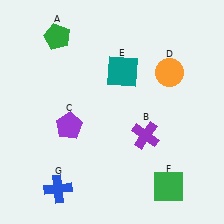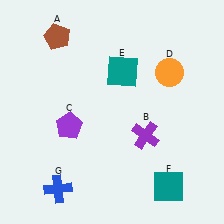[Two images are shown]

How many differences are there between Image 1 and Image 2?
There are 2 differences between the two images.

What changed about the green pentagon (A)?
In Image 1, A is green. In Image 2, it changed to brown.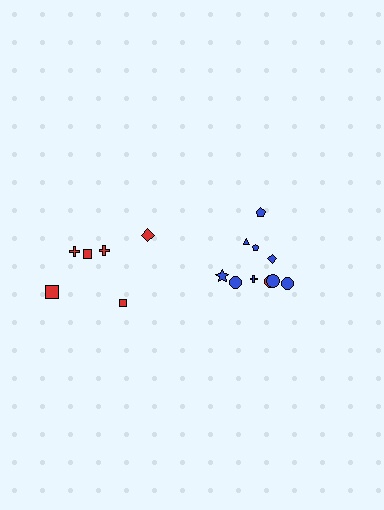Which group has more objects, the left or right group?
The right group.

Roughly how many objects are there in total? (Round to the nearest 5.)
Roughly 15 objects in total.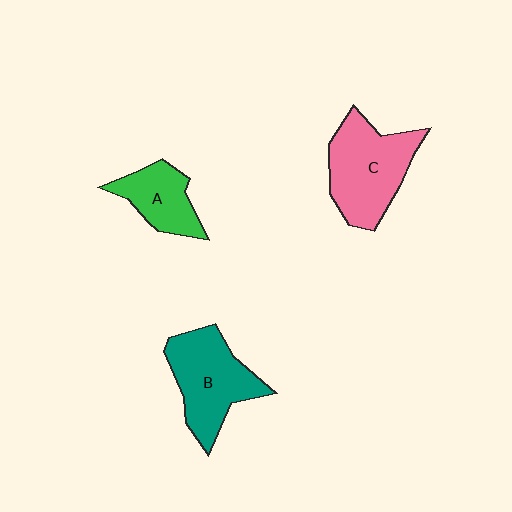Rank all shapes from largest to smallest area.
From largest to smallest: C (pink), B (teal), A (green).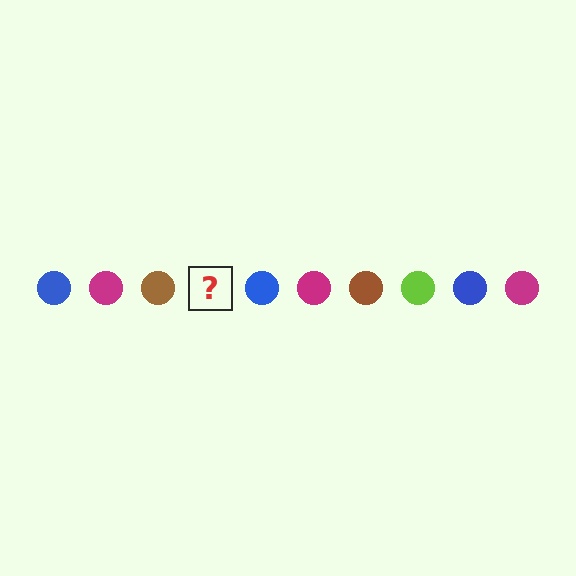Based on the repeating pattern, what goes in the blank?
The blank should be a lime circle.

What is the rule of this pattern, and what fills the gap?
The rule is that the pattern cycles through blue, magenta, brown, lime circles. The gap should be filled with a lime circle.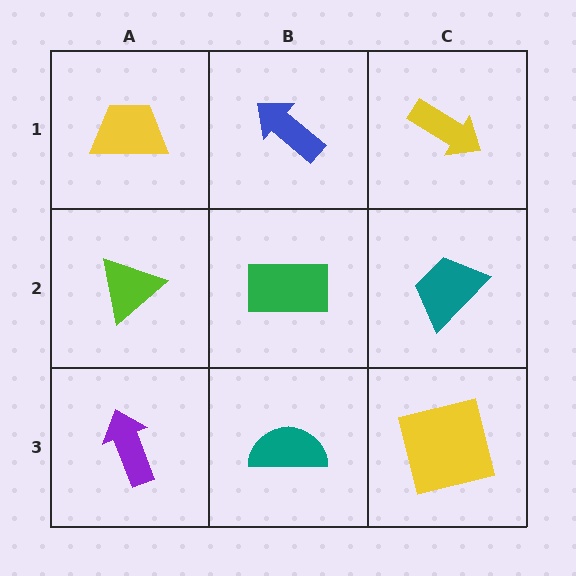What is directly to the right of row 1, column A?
A blue arrow.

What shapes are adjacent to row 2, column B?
A blue arrow (row 1, column B), a teal semicircle (row 3, column B), a lime triangle (row 2, column A), a teal trapezoid (row 2, column C).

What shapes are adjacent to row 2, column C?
A yellow arrow (row 1, column C), a yellow square (row 3, column C), a green rectangle (row 2, column B).